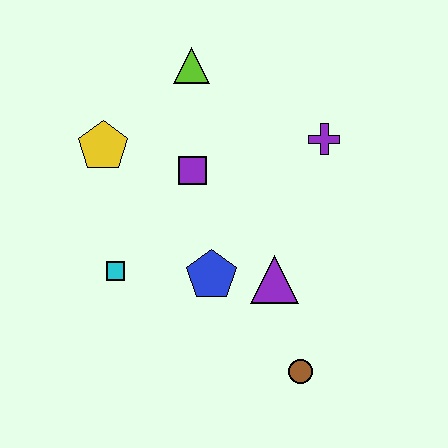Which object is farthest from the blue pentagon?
The lime triangle is farthest from the blue pentagon.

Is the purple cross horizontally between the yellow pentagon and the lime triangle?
No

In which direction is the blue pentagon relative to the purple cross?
The blue pentagon is below the purple cross.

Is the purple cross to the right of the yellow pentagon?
Yes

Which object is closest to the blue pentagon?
The purple triangle is closest to the blue pentagon.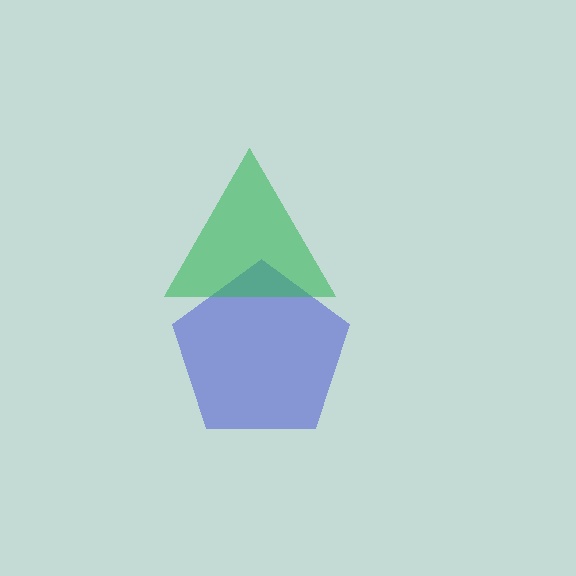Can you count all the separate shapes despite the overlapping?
Yes, there are 2 separate shapes.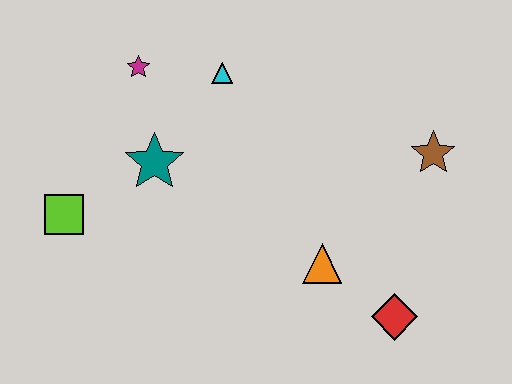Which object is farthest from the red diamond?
The magenta star is farthest from the red diamond.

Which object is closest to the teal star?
The magenta star is closest to the teal star.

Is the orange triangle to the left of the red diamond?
Yes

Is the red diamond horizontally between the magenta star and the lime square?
No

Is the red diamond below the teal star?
Yes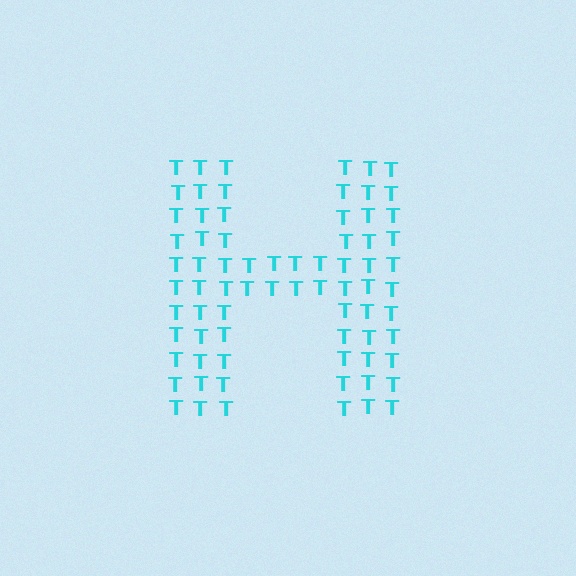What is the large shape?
The large shape is the letter H.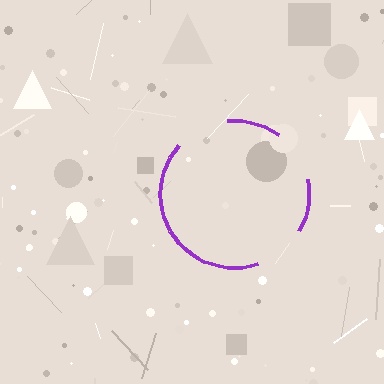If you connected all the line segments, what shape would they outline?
They would outline a circle.